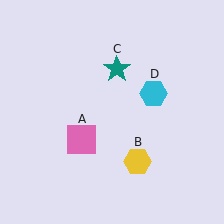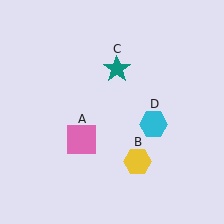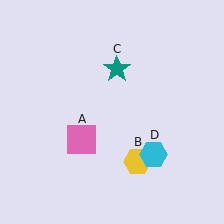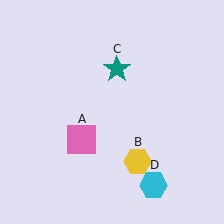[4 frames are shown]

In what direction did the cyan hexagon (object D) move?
The cyan hexagon (object D) moved down.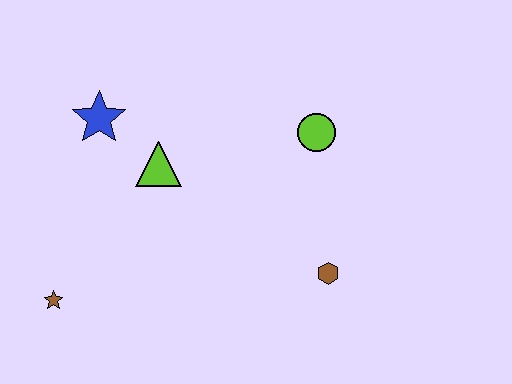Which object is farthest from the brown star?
The lime circle is farthest from the brown star.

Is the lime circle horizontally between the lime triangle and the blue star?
No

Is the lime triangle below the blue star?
Yes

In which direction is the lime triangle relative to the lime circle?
The lime triangle is to the left of the lime circle.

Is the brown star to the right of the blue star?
No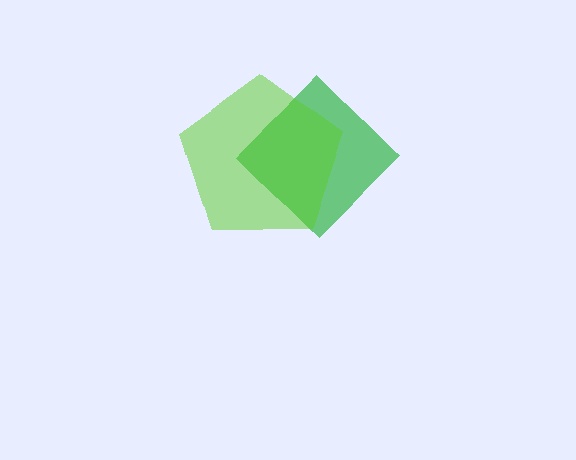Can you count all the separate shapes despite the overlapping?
Yes, there are 2 separate shapes.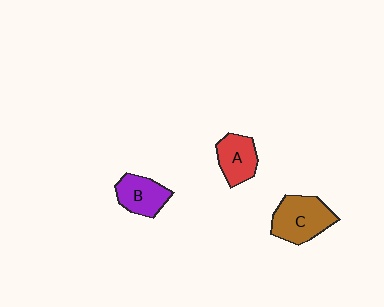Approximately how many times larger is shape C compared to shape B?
Approximately 1.4 times.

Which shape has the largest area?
Shape C (brown).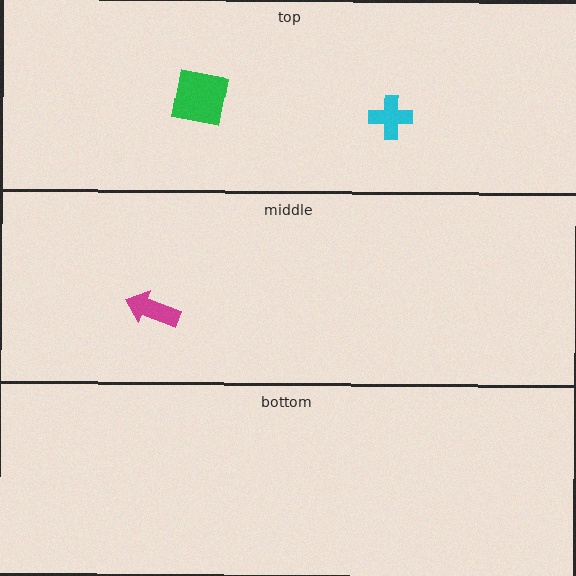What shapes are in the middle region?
The magenta arrow.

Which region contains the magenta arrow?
The middle region.